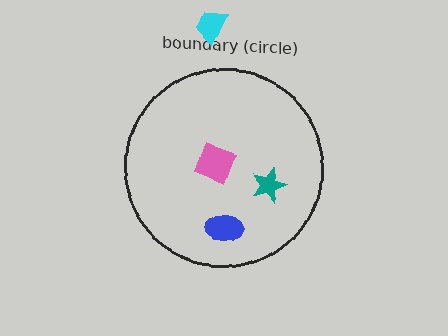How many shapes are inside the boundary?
3 inside, 1 outside.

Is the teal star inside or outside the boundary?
Inside.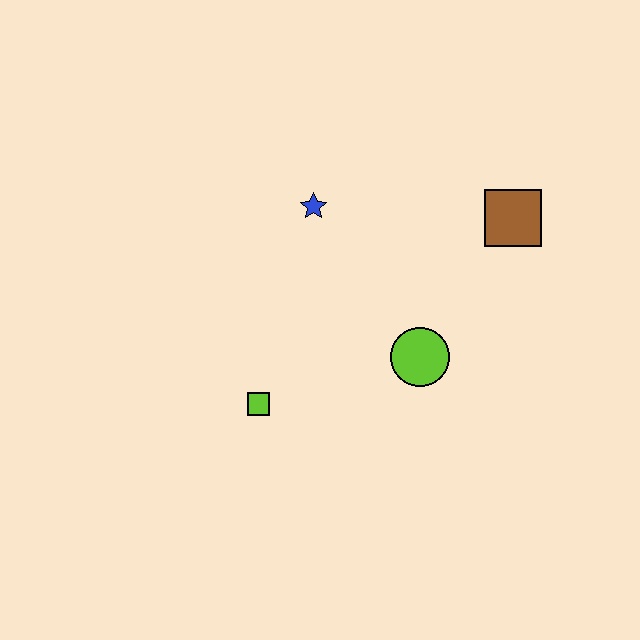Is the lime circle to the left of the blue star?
No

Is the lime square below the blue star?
Yes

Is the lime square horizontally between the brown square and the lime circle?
No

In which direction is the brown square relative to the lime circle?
The brown square is above the lime circle.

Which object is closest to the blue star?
The lime circle is closest to the blue star.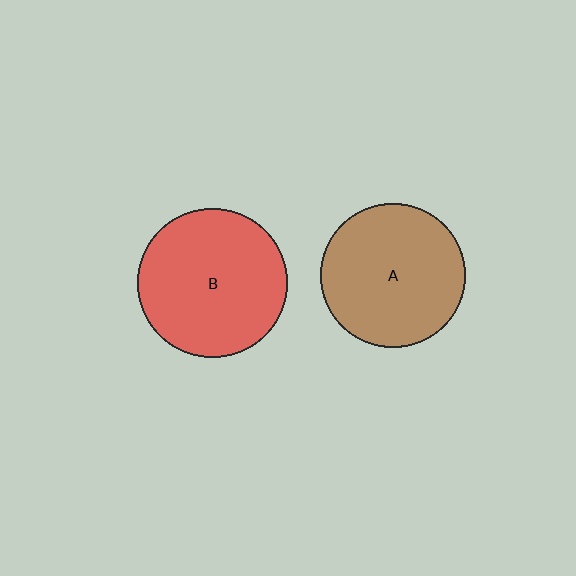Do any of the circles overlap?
No, none of the circles overlap.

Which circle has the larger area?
Circle B (red).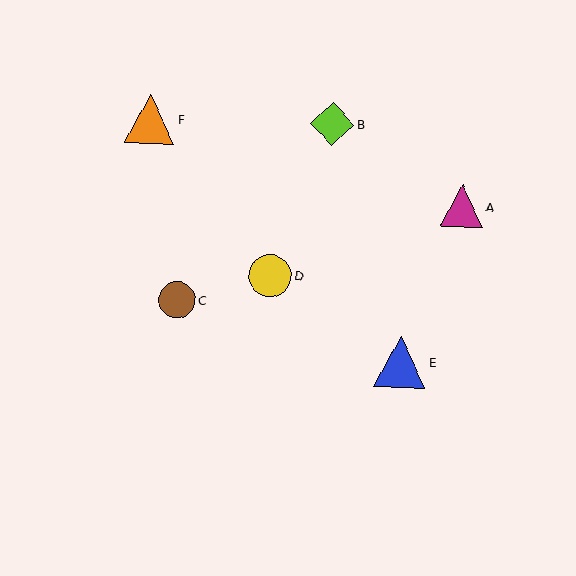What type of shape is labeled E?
Shape E is a blue triangle.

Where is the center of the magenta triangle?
The center of the magenta triangle is at (462, 206).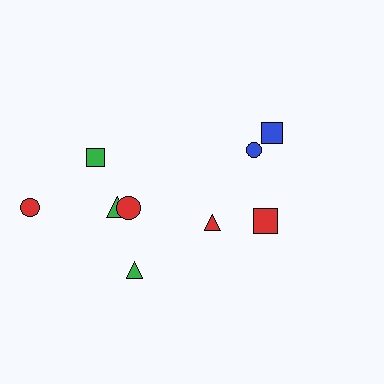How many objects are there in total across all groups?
There are 9 objects.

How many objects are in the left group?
There are 6 objects.